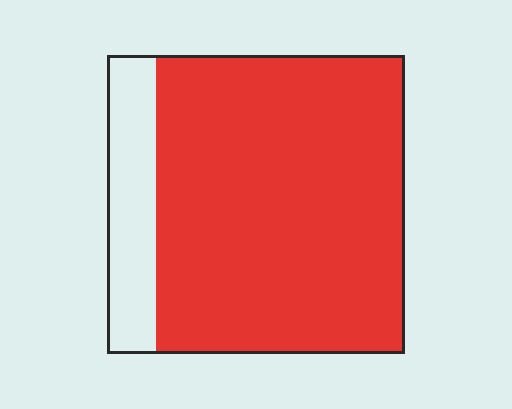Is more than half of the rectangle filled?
Yes.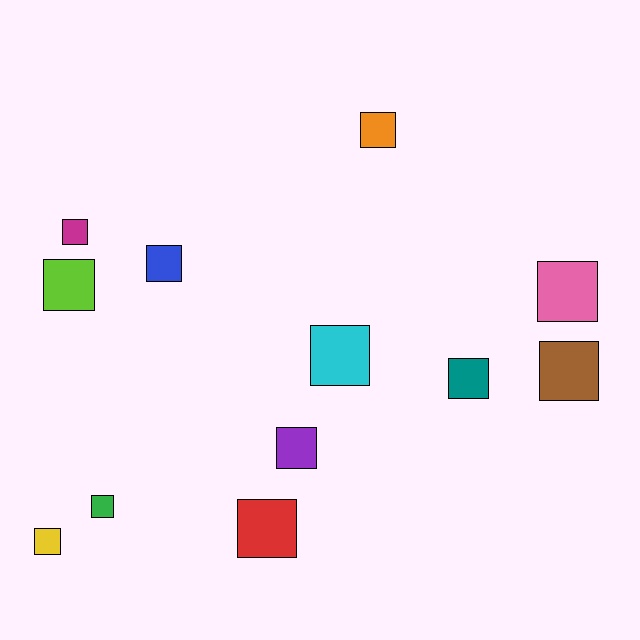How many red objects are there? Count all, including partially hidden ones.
There is 1 red object.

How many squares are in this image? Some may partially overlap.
There are 12 squares.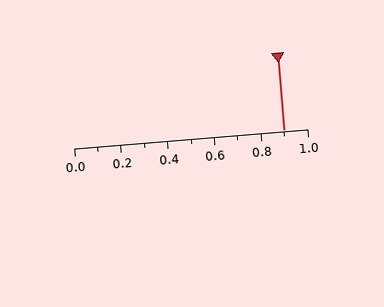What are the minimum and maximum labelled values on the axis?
The axis runs from 0.0 to 1.0.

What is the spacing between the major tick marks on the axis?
The major ticks are spaced 0.2 apart.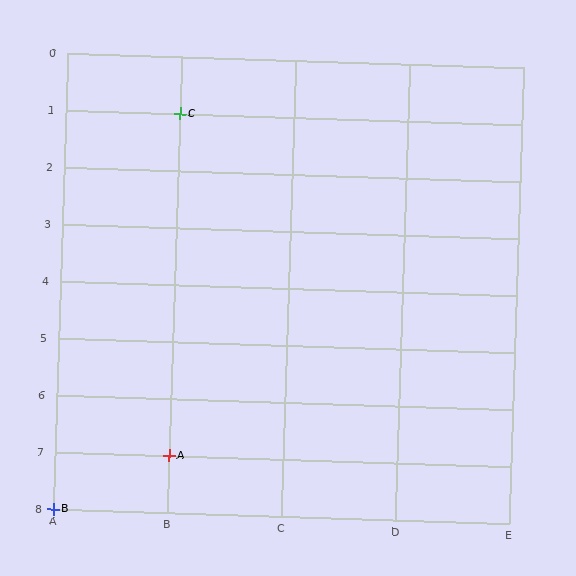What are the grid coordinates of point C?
Point C is at grid coordinates (B, 1).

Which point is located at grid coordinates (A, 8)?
Point B is at (A, 8).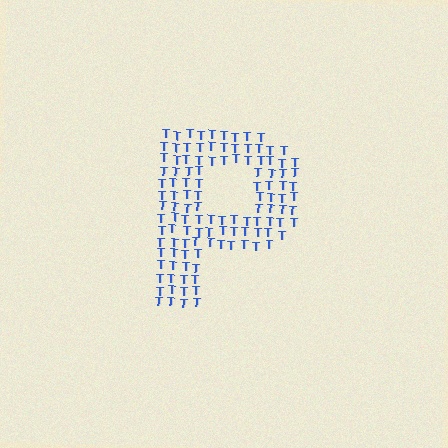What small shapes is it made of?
It is made of small letter T's.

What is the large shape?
The large shape is the letter P.